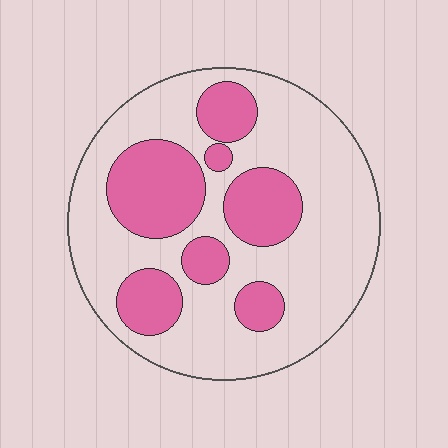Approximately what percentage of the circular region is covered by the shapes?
Approximately 30%.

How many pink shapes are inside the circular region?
7.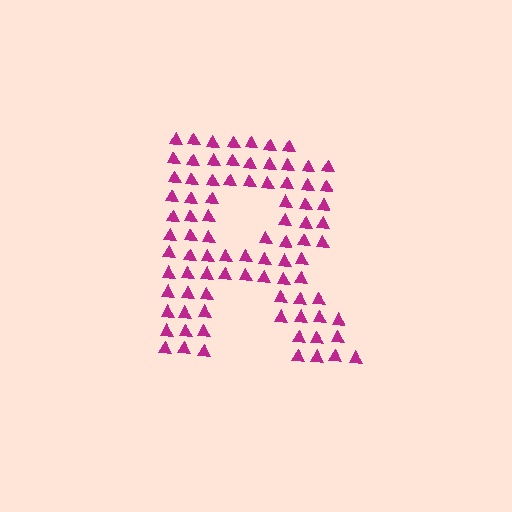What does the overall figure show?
The overall figure shows the letter R.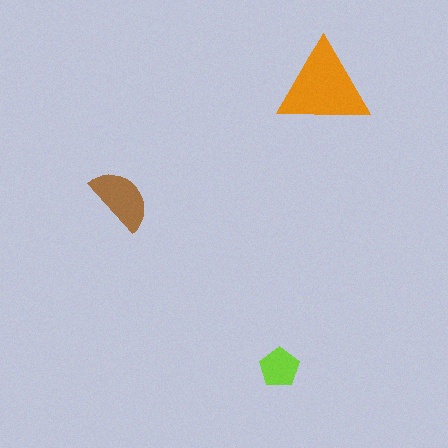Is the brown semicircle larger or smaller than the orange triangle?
Smaller.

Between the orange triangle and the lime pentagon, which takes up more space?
The orange triangle.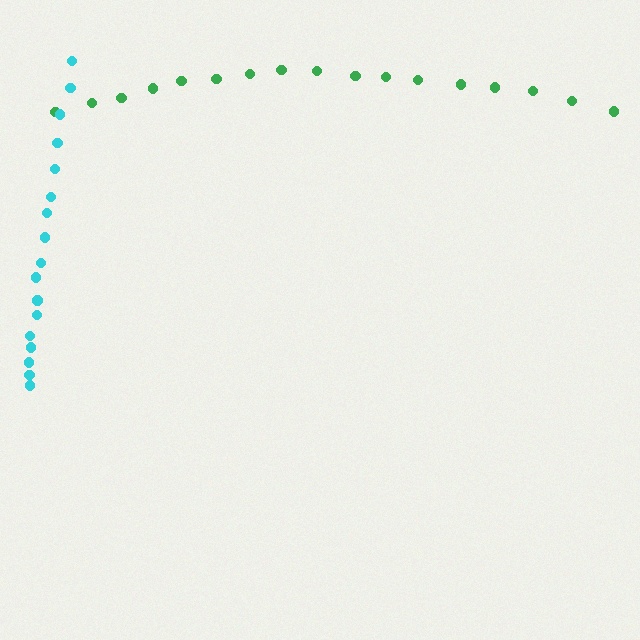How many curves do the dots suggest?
There are 2 distinct paths.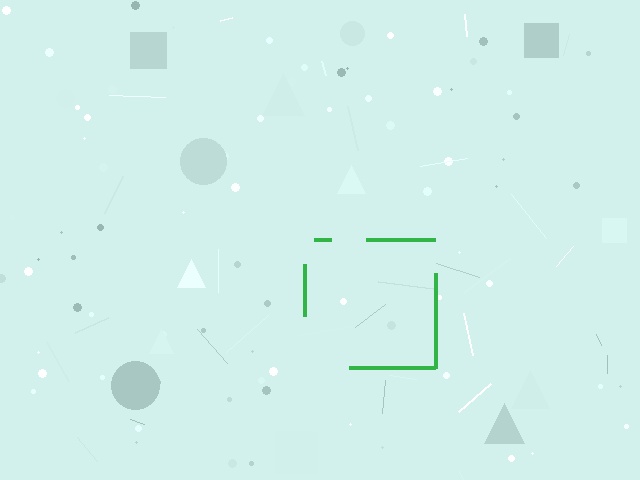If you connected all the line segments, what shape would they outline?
They would outline a square.